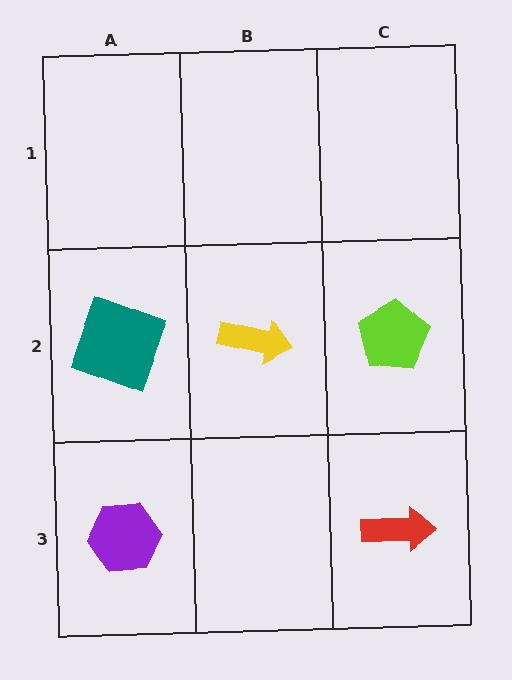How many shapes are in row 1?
0 shapes.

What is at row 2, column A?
A teal square.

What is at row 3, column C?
A red arrow.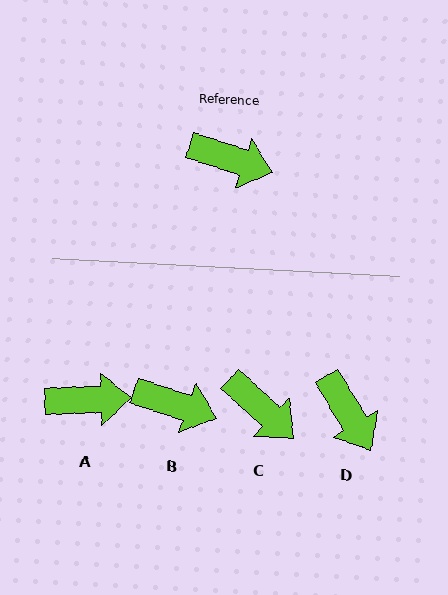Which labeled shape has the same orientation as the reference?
B.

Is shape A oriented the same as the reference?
No, it is off by about 21 degrees.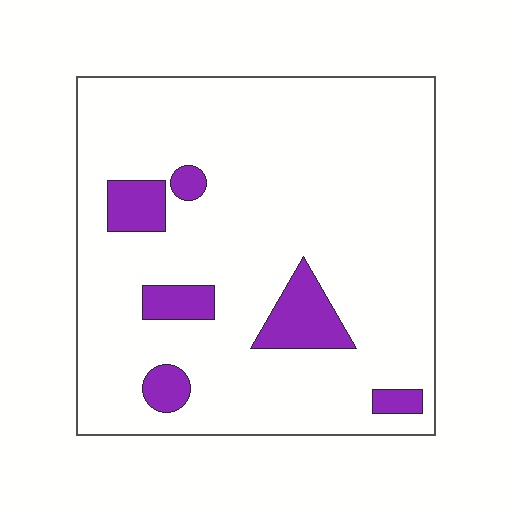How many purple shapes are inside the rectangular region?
6.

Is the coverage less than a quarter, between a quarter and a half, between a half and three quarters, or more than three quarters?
Less than a quarter.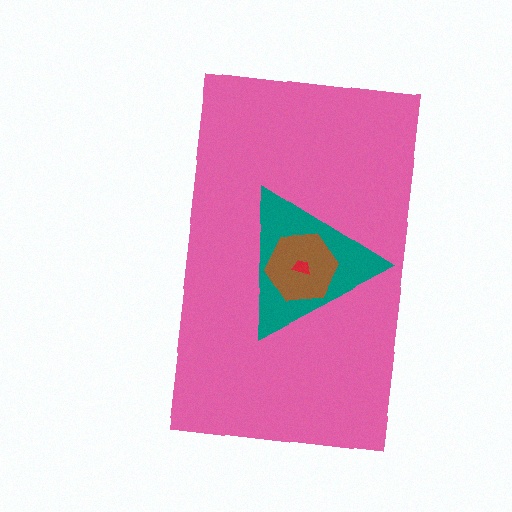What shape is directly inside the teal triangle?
The brown hexagon.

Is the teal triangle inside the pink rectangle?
Yes.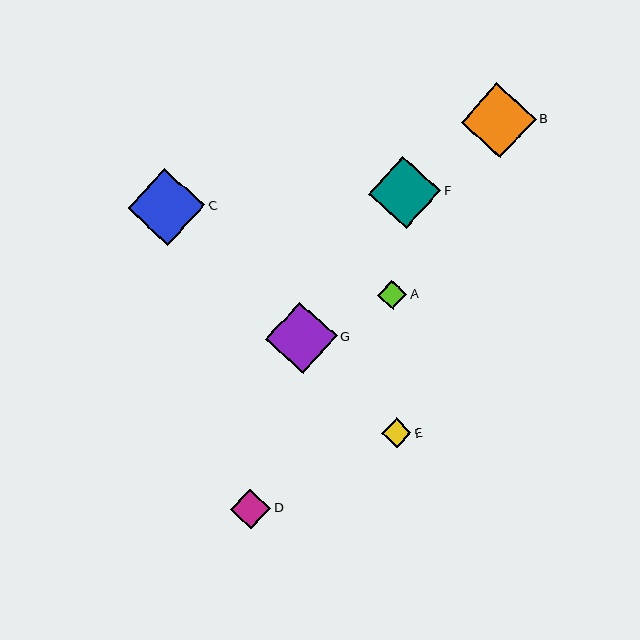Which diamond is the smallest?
Diamond A is the smallest with a size of approximately 29 pixels.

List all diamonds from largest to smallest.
From largest to smallest: C, B, F, G, D, E, A.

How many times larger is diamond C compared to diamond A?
Diamond C is approximately 2.6 times the size of diamond A.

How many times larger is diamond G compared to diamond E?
Diamond G is approximately 2.4 times the size of diamond E.